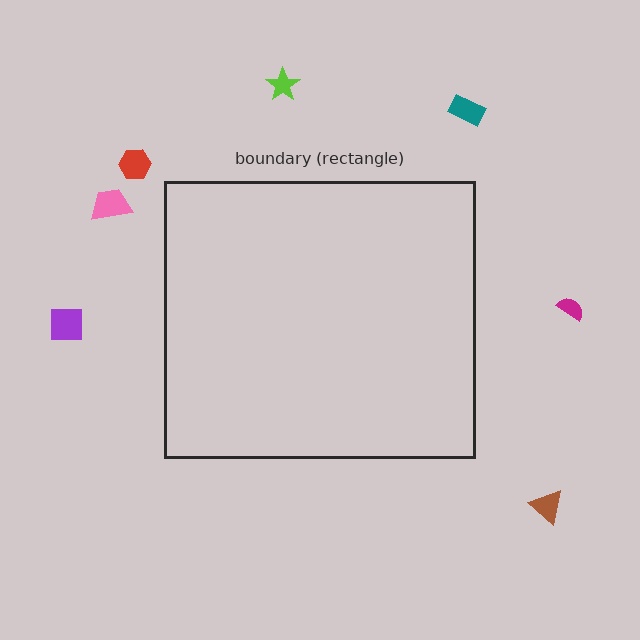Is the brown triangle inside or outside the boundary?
Outside.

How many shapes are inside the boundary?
0 inside, 7 outside.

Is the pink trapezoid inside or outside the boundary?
Outside.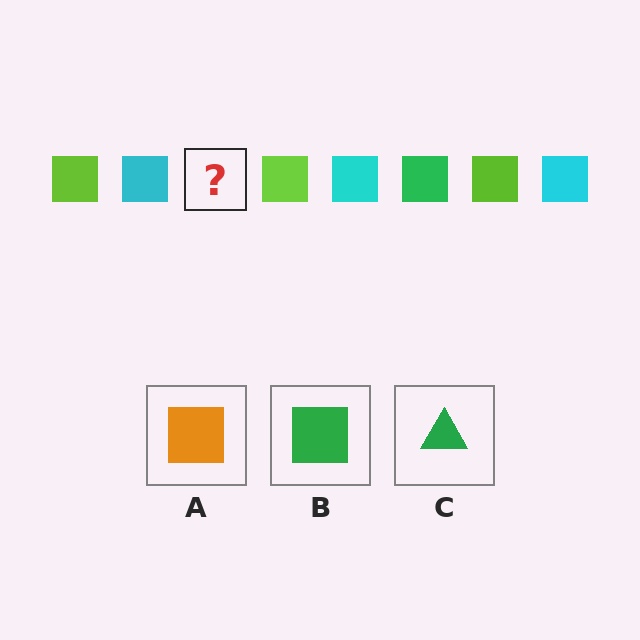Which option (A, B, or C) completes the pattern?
B.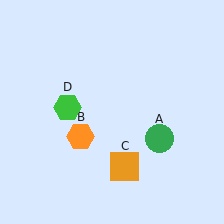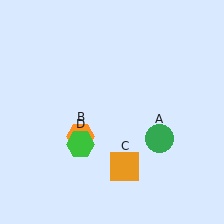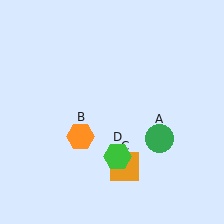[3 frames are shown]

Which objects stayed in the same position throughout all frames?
Green circle (object A) and orange hexagon (object B) and orange square (object C) remained stationary.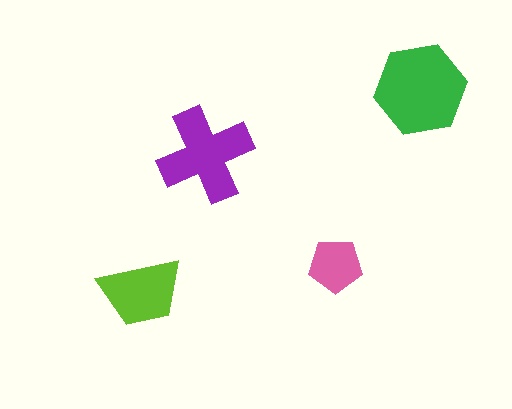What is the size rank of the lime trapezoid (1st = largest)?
3rd.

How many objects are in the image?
There are 4 objects in the image.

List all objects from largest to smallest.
The green hexagon, the purple cross, the lime trapezoid, the pink pentagon.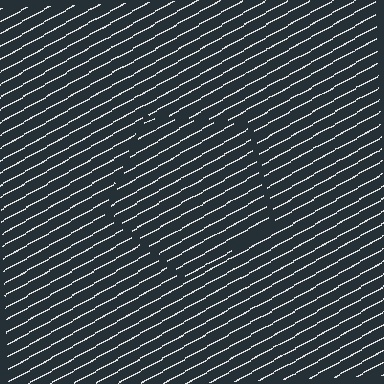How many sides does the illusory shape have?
5 sides — the line-ends trace a pentagon.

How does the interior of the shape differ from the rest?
The interior of the shape contains the same grating, shifted by half a period — the contour is defined by the phase discontinuity where line-ends from the inner and outer gratings abut.